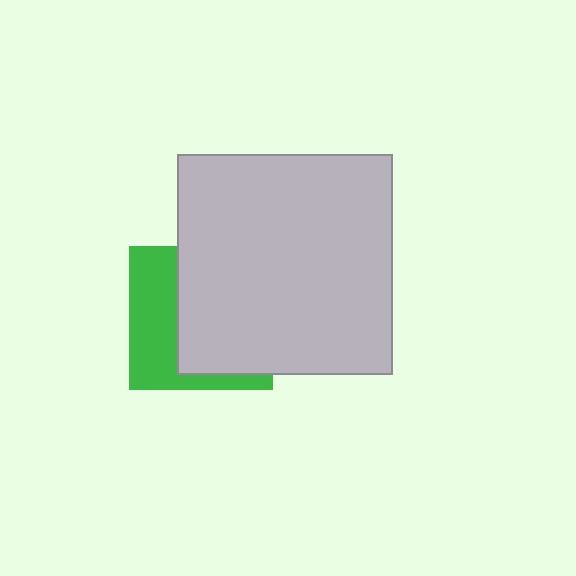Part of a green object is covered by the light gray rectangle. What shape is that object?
It is a square.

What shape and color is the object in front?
The object in front is a light gray rectangle.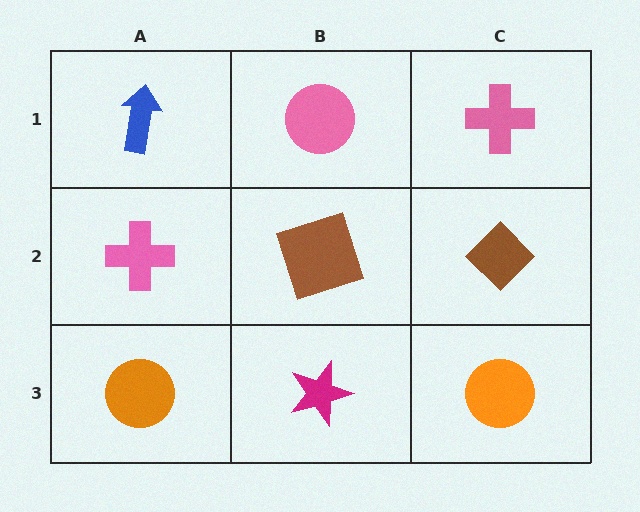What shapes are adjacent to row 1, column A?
A pink cross (row 2, column A), a pink circle (row 1, column B).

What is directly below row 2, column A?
An orange circle.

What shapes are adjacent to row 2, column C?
A pink cross (row 1, column C), an orange circle (row 3, column C), a brown square (row 2, column B).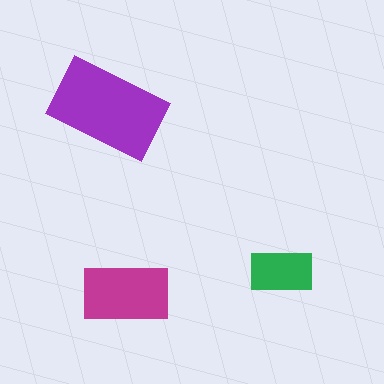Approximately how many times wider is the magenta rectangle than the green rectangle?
About 1.5 times wider.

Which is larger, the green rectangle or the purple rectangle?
The purple one.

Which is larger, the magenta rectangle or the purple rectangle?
The purple one.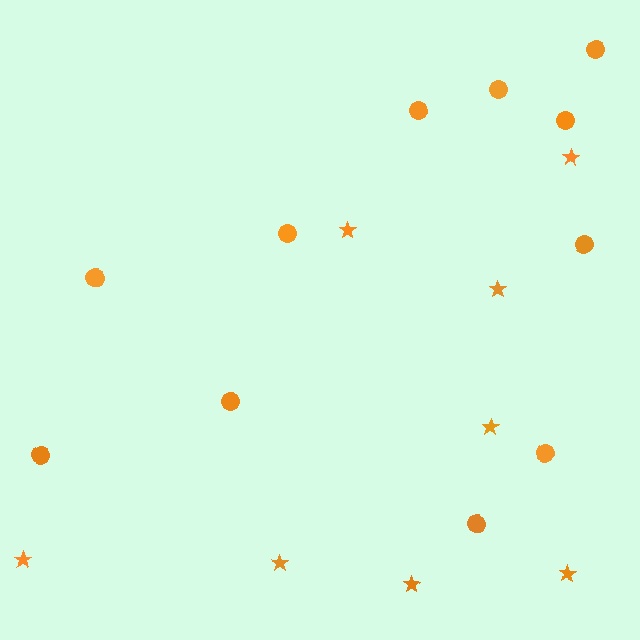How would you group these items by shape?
There are 2 groups: one group of circles (11) and one group of stars (8).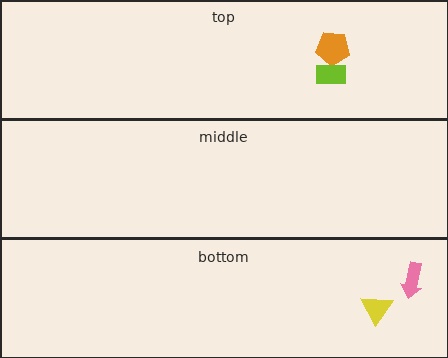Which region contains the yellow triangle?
The bottom region.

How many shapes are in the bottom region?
2.